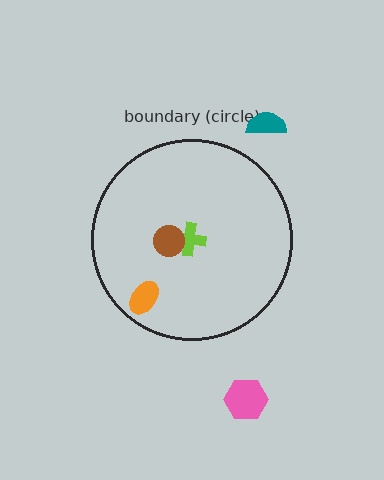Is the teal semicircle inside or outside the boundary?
Outside.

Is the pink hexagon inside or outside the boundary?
Outside.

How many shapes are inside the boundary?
3 inside, 2 outside.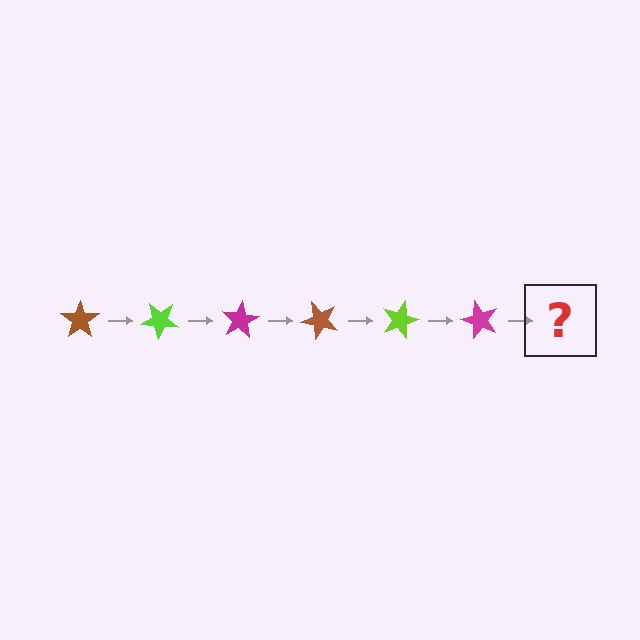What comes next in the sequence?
The next element should be a brown star, rotated 240 degrees from the start.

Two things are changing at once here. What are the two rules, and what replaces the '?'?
The two rules are that it rotates 40 degrees each step and the color cycles through brown, lime, and magenta. The '?' should be a brown star, rotated 240 degrees from the start.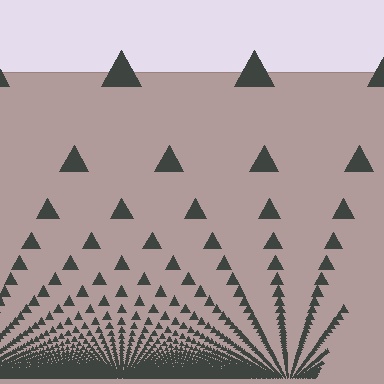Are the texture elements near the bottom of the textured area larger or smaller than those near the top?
Smaller. The gradient is inverted — elements near the bottom are smaller and denser.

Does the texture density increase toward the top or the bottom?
Density increases toward the bottom.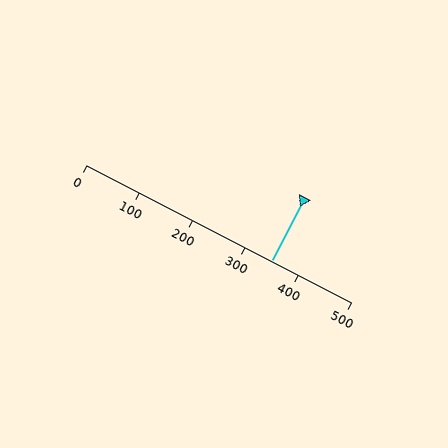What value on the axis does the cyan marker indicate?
The marker indicates approximately 350.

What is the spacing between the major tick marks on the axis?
The major ticks are spaced 100 apart.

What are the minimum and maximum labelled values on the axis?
The axis runs from 0 to 500.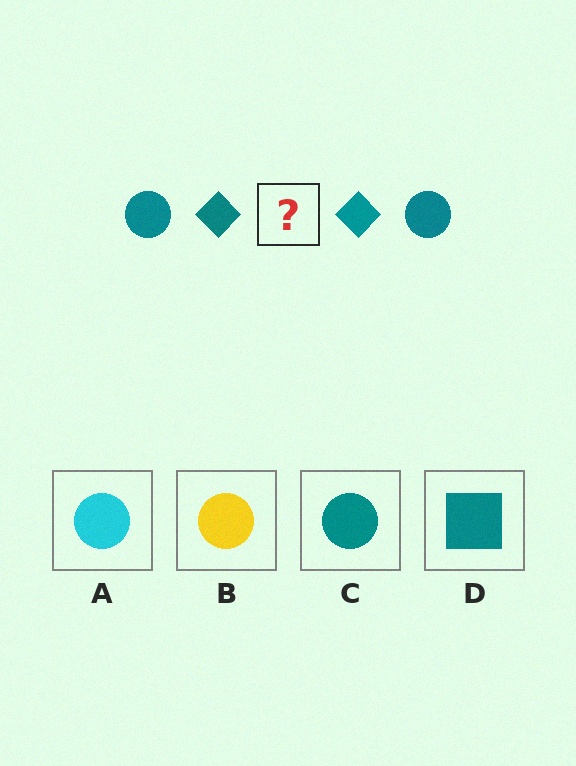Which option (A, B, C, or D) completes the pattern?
C.